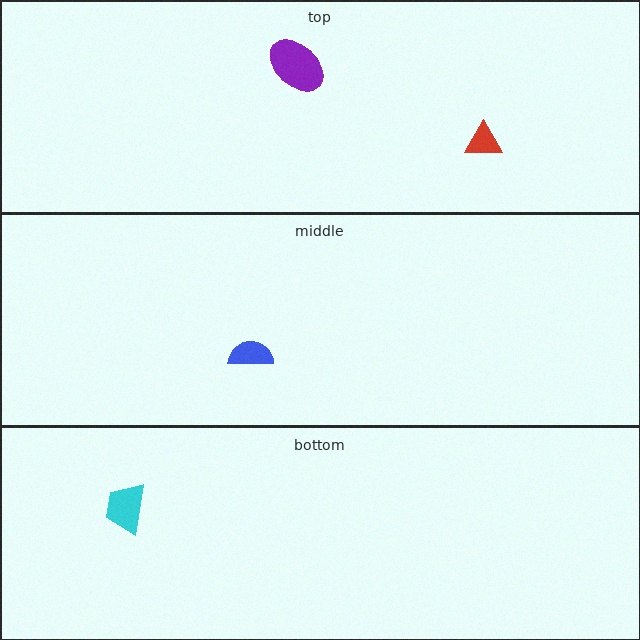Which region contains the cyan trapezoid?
The bottom region.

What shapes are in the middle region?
The blue semicircle.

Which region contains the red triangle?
The top region.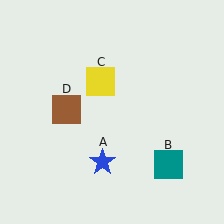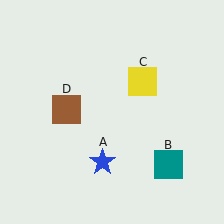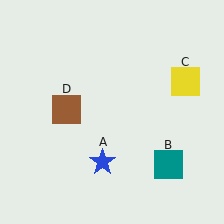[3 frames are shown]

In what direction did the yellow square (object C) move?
The yellow square (object C) moved right.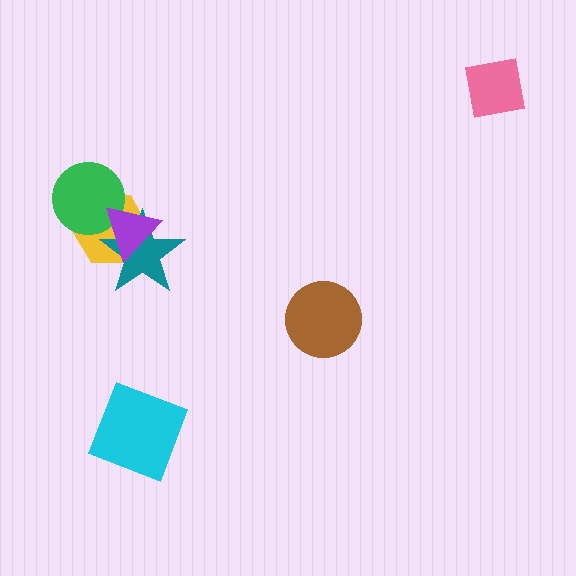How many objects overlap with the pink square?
0 objects overlap with the pink square.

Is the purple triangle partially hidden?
No, no other shape covers it.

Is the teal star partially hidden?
Yes, it is partially covered by another shape.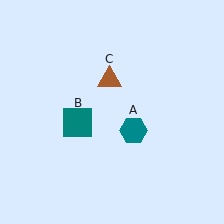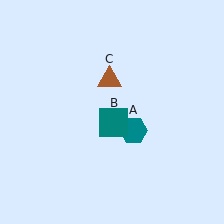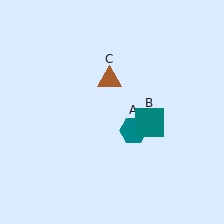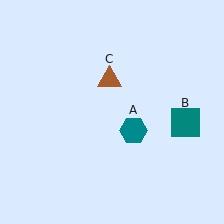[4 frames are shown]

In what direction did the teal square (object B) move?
The teal square (object B) moved right.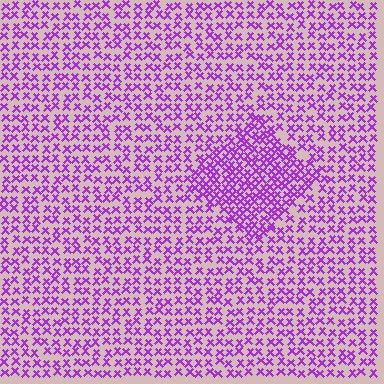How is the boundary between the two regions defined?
The boundary is defined by a change in element density (approximately 1.8x ratio). All elements are the same color, size, and shape.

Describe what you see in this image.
The image contains small purple elements arranged at two different densities. A diamond-shaped region is visible where the elements are more densely packed than the surrounding area.